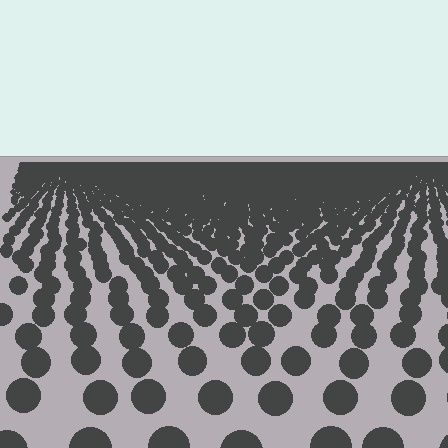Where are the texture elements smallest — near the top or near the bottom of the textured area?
Near the top.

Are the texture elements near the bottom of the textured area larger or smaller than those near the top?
Larger. Near the bottom, elements are closer to the viewer and appear at a bigger on-screen size.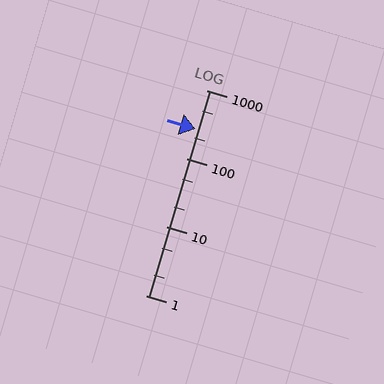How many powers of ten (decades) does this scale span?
The scale spans 3 decades, from 1 to 1000.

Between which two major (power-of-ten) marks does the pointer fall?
The pointer is between 100 and 1000.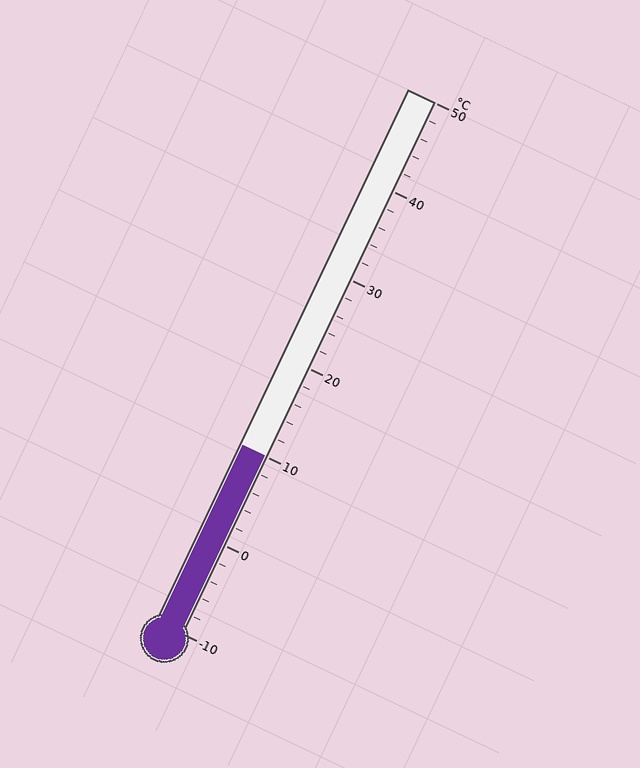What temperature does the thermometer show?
The thermometer shows approximately 10°C.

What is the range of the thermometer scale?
The thermometer scale ranges from -10°C to 50°C.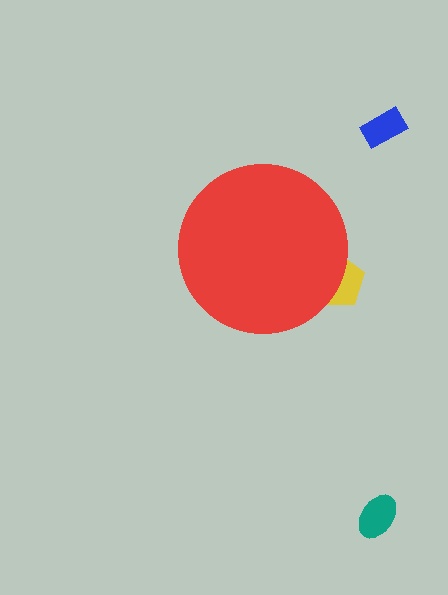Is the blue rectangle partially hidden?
No, the blue rectangle is fully visible.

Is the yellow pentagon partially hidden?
Yes, the yellow pentagon is partially hidden behind the red circle.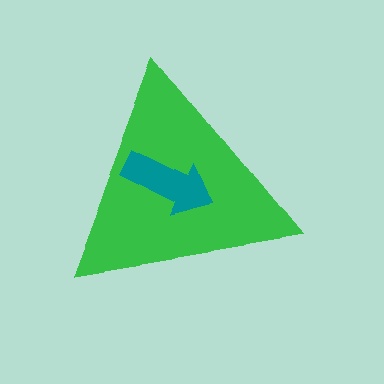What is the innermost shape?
The teal arrow.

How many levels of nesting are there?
2.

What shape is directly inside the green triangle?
The teal arrow.